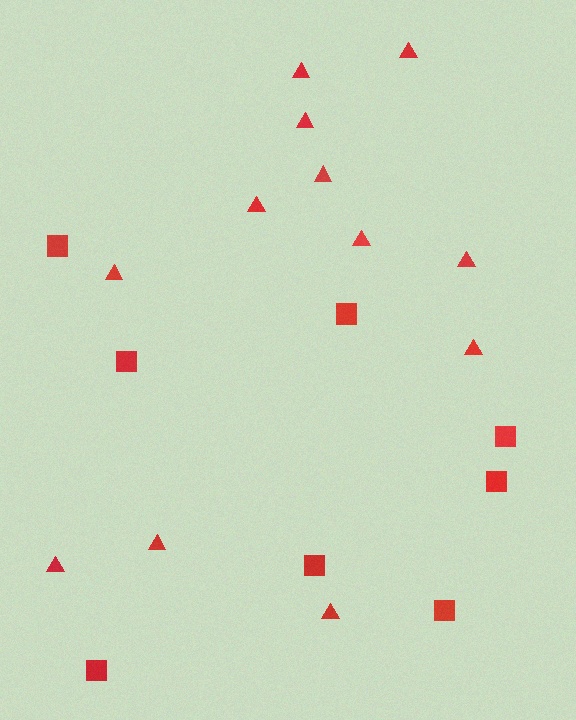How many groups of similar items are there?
There are 2 groups: one group of squares (8) and one group of triangles (12).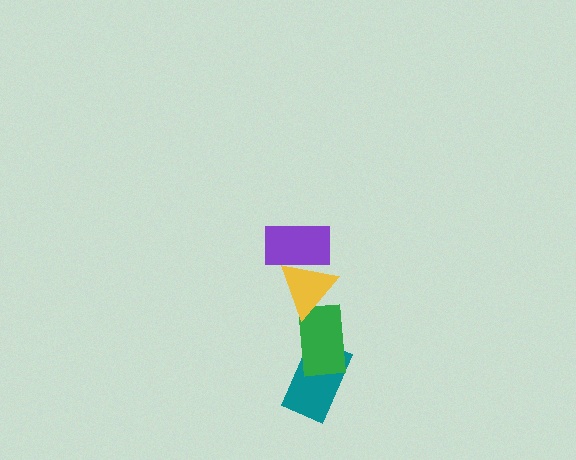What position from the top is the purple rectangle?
The purple rectangle is 1st from the top.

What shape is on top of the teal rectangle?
The green rectangle is on top of the teal rectangle.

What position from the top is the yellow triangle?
The yellow triangle is 2nd from the top.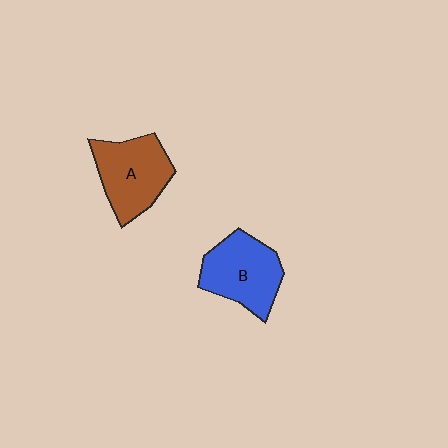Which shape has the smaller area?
Shape B (blue).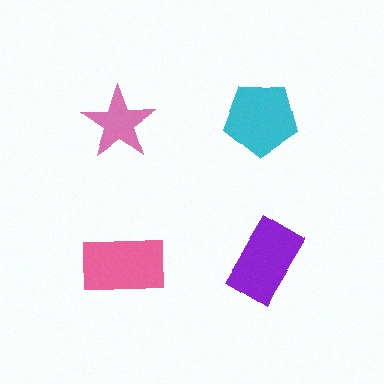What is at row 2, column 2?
A purple rectangle.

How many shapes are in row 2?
2 shapes.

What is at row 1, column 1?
A pink star.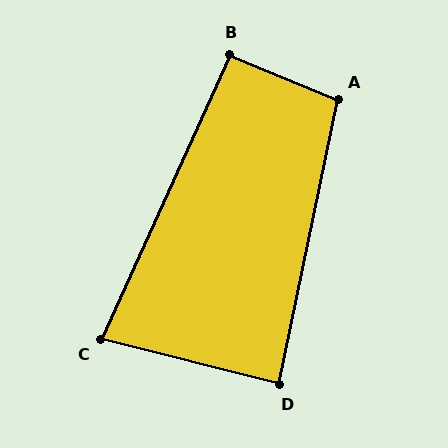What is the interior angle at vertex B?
Approximately 92 degrees (approximately right).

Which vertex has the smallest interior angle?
C, at approximately 79 degrees.